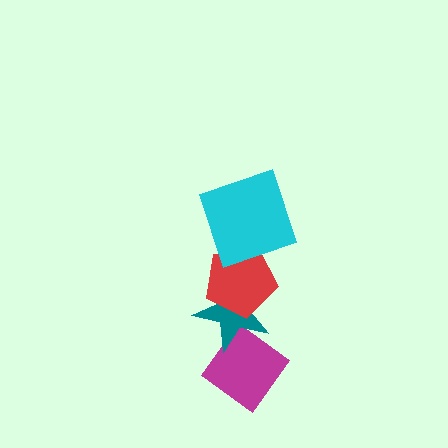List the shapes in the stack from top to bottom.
From top to bottom: the cyan square, the red pentagon, the teal star, the magenta diamond.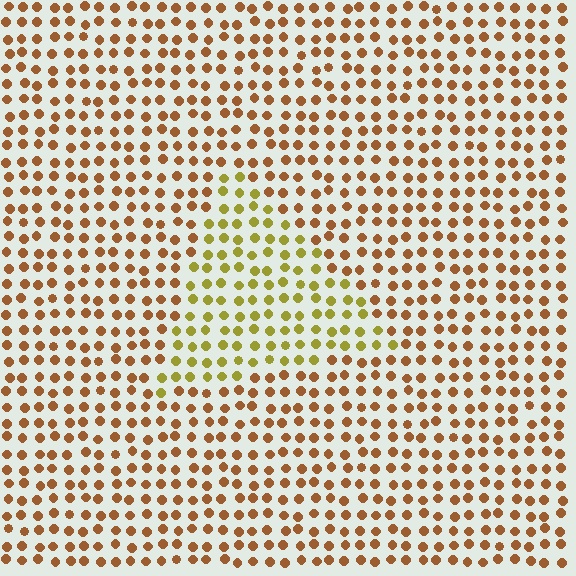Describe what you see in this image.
The image is filled with small brown elements in a uniform arrangement. A triangle-shaped region is visible where the elements are tinted to a slightly different hue, forming a subtle color boundary.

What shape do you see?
I see a triangle.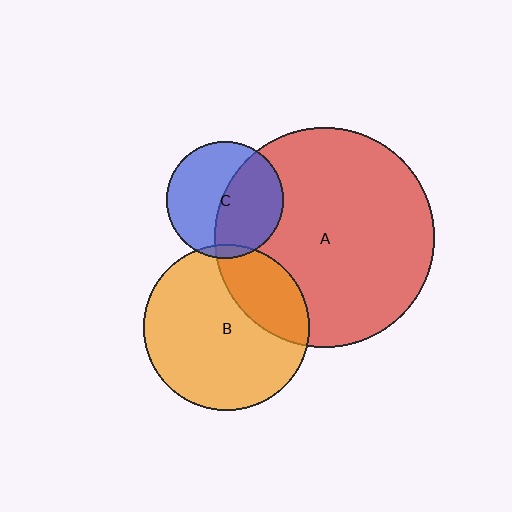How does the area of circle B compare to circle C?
Approximately 2.0 times.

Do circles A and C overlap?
Yes.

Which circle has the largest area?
Circle A (red).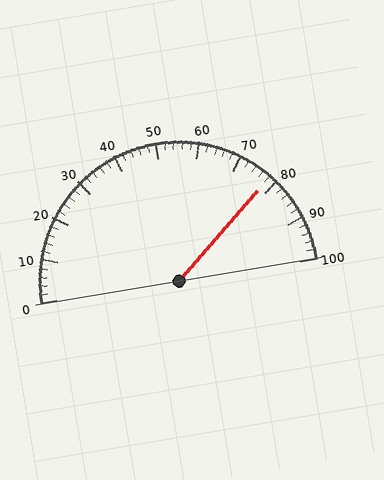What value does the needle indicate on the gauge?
The needle indicates approximately 78.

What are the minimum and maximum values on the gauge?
The gauge ranges from 0 to 100.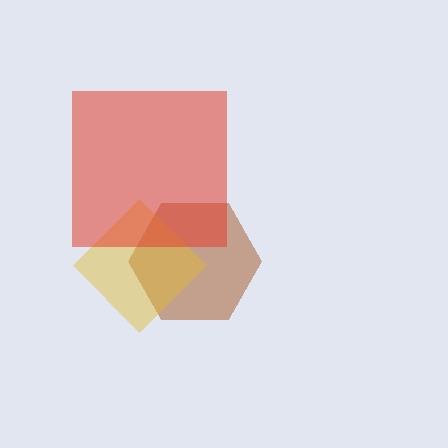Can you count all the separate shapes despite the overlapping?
Yes, there are 3 separate shapes.